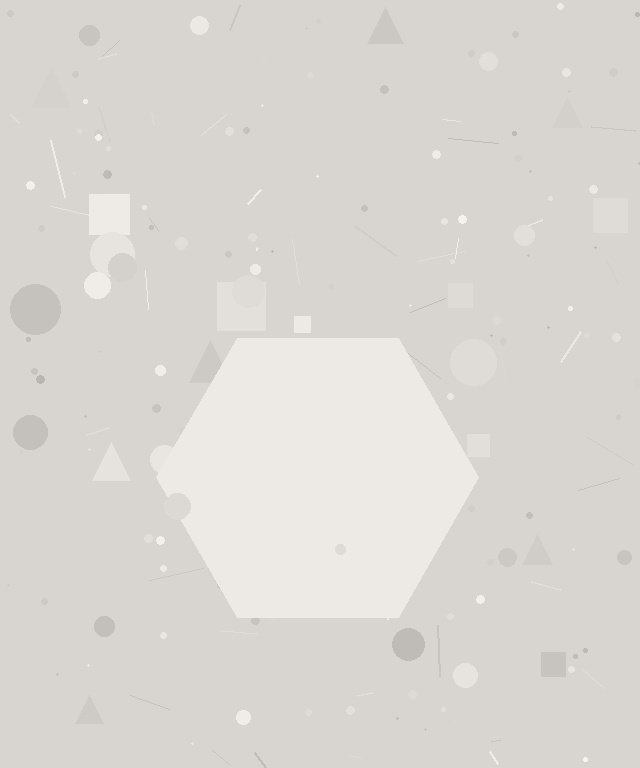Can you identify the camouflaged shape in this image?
The camouflaged shape is a hexagon.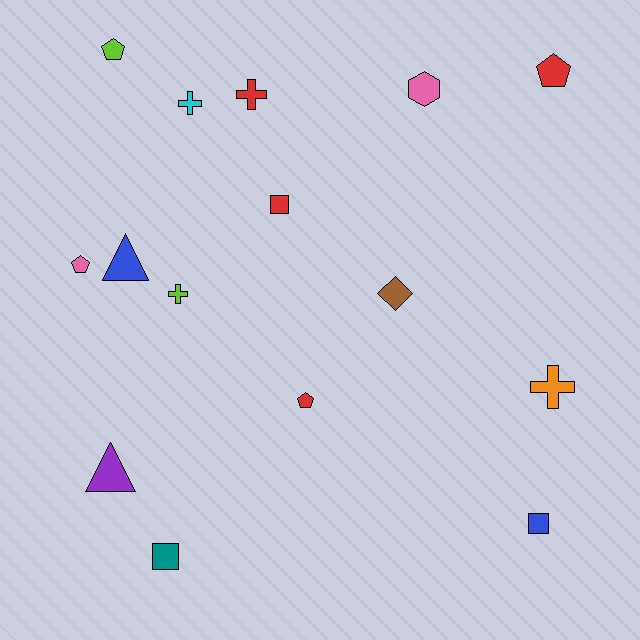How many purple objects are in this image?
There is 1 purple object.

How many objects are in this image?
There are 15 objects.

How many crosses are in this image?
There are 4 crosses.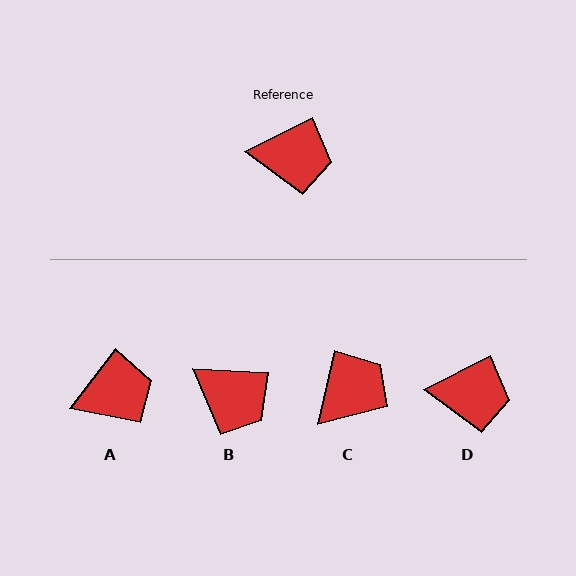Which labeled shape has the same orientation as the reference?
D.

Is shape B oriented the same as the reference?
No, it is off by about 30 degrees.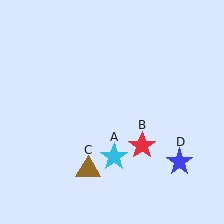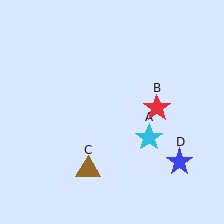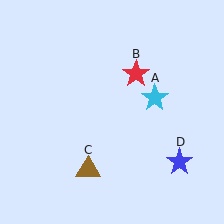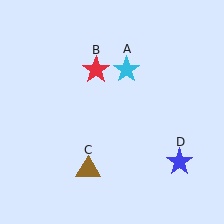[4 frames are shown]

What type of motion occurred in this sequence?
The cyan star (object A), red star (object B) rotated counterclockwise around the center of the scene.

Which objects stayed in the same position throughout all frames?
Brown triangle (object C) and blue star (object D) remained stationary.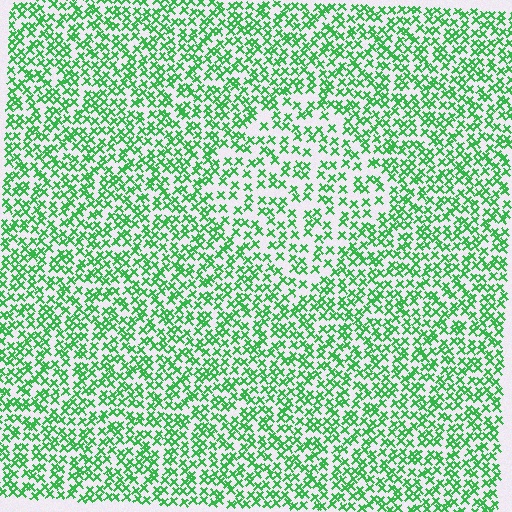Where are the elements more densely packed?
The elements are more densely packed outside the diamond boundary.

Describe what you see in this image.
The image contains small green elements arranged at two different densities. A diamond-shaped region is visible where the elements are less densely packed than the surrounding area.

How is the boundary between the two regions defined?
The boundary is defined by a change in element density (approximately 1.6x ratio). All elements are the same color, size, and shape.